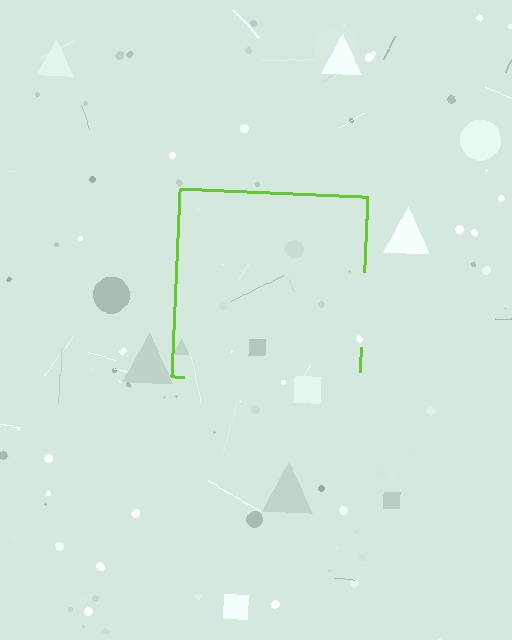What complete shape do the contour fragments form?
The contour fragments form a square.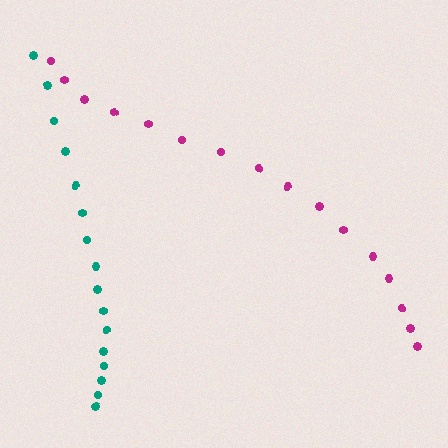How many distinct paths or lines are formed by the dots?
There are 2 distinct paths.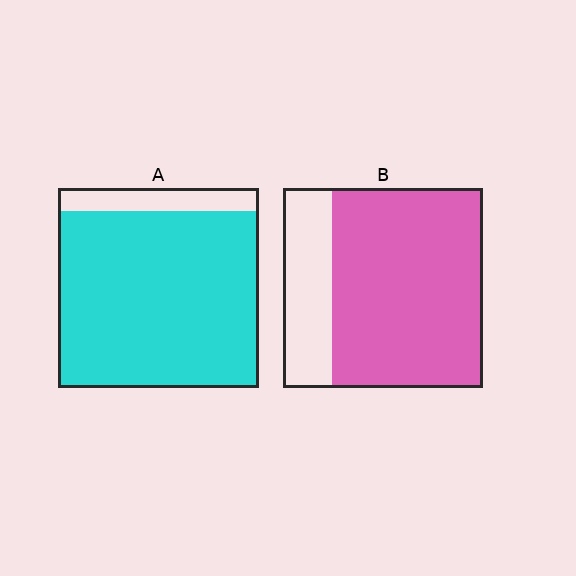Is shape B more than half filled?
Yes.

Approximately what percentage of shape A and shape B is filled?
A is approximately 90% and B is approximately 75%.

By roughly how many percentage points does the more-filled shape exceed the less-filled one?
By roughly 15 percentage points (A over B).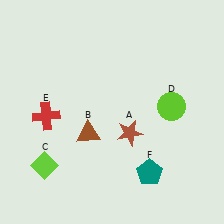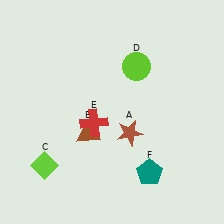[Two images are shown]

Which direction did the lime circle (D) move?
The lime circle (D) moved up.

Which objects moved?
The objects that moved are: the lime circle (D), the red cross (E).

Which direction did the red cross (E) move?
The red cross (E) moved right.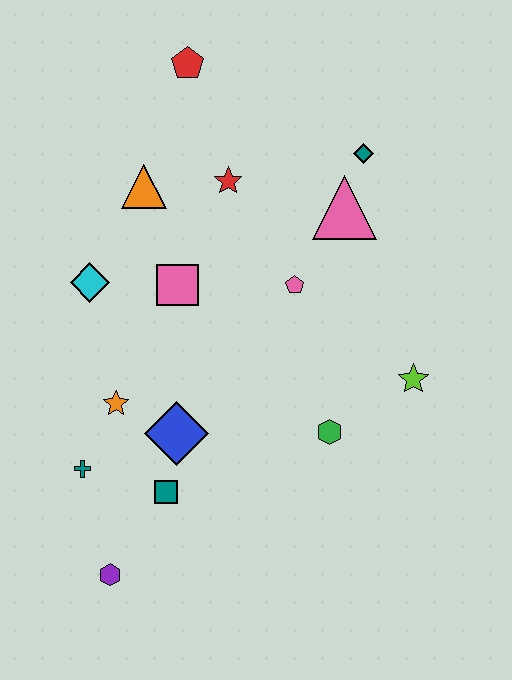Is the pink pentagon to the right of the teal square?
Yes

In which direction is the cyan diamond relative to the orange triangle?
The cyan diamond is below the orange triangle.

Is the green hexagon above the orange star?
No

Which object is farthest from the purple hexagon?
The red pentagon is farthest from the purple hexagon.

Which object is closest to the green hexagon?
The lime star is closest to the green hexagon.